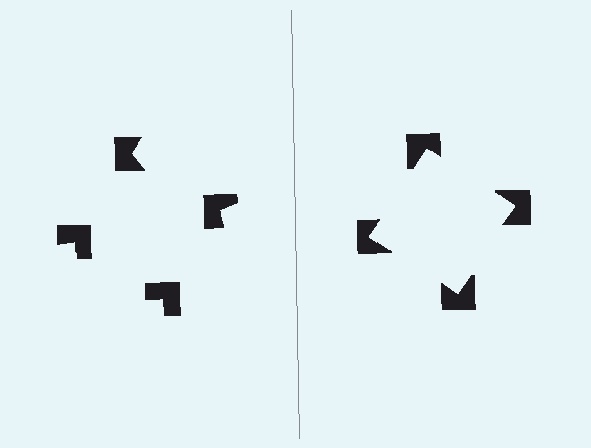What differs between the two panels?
The notched squares are positioned identically on both sides; only the wedge orientations differ. On the right they align to a square; on the left they are misaligned.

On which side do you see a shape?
An illusory square appears on the right side. On the left side the wedge cuts are rotated, so no coherent shape forms.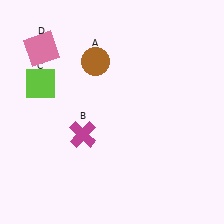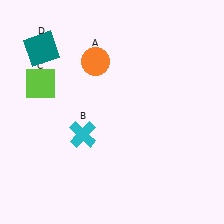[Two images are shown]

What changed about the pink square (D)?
In Image 1, D is pink. In Image 2, it changed to teal.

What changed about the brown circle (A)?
In Image 1, A is brown. In Image 2, it changed to orange.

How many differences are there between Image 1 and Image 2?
There are 3 differences between the two images.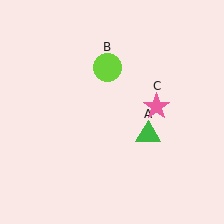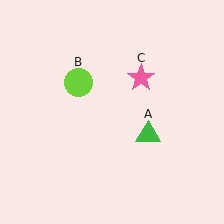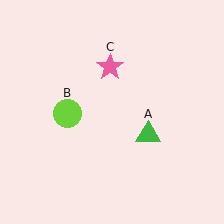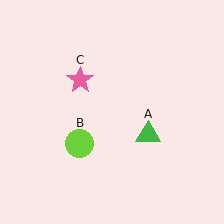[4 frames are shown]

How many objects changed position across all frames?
2 objects changed position: lime circle (object B), pink star (object C).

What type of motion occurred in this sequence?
The lime circle (object B), pink star (object C) rotated counterclockwise around the center of the scene.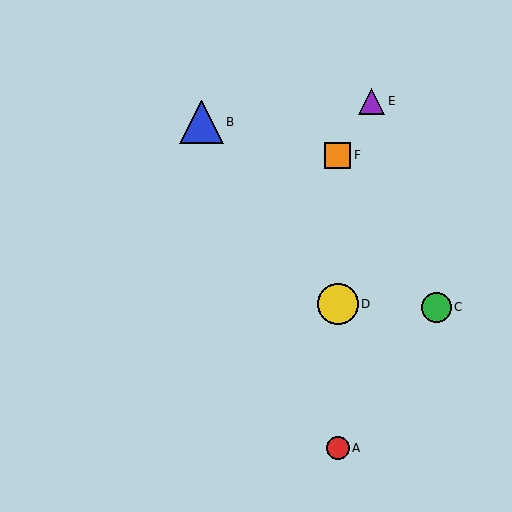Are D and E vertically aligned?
No, D is at x≈338 and E is at x≈372.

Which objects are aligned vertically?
Objects A, D, F are aligned vertically.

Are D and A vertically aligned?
Yes, both are at x≈338.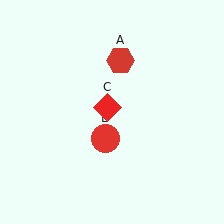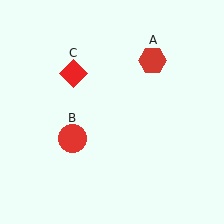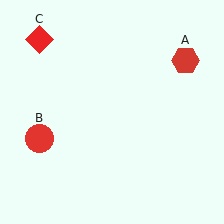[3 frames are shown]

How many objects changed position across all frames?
3 objects changed position: red hexagon (object A), red circle (object B), red diamond (object C).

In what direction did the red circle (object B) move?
The red circle (object B) moved left.